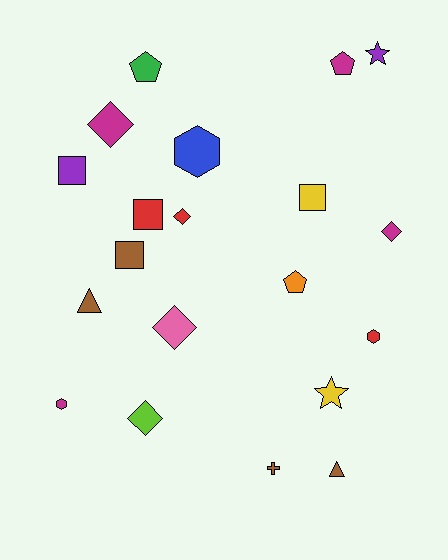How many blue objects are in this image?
There is 1 blue object.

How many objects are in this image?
There are 20 objects.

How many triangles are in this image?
There are 2 triangles.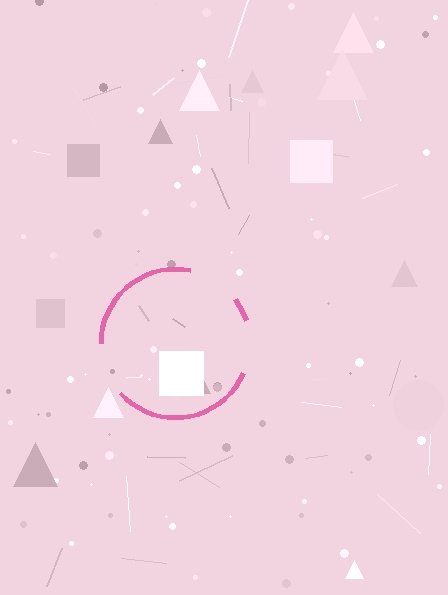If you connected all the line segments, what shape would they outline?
They would outline a circle.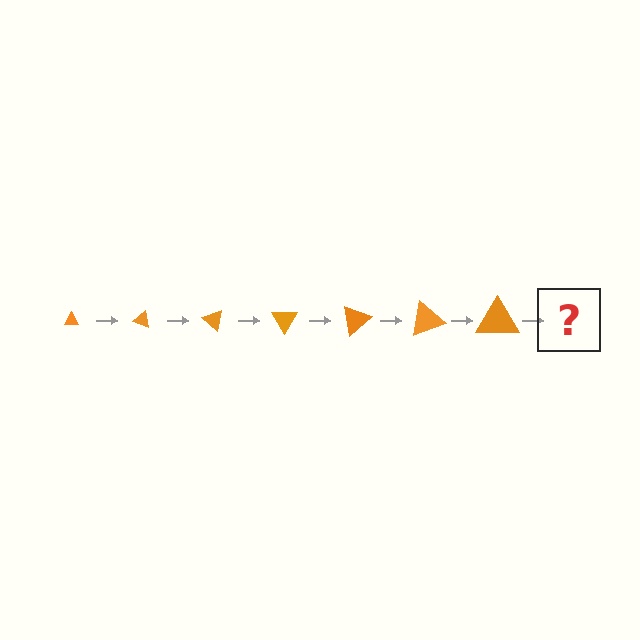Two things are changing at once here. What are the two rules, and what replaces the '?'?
The two rules are that the triangle grows larger each step and it rotates 20 degrees each step. The '?' should be a triangle, larger than the previous one and rotated 140 degrees from the start.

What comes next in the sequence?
The next element should be a triangle, larger than the previous one and rotated 140 degrees from the start.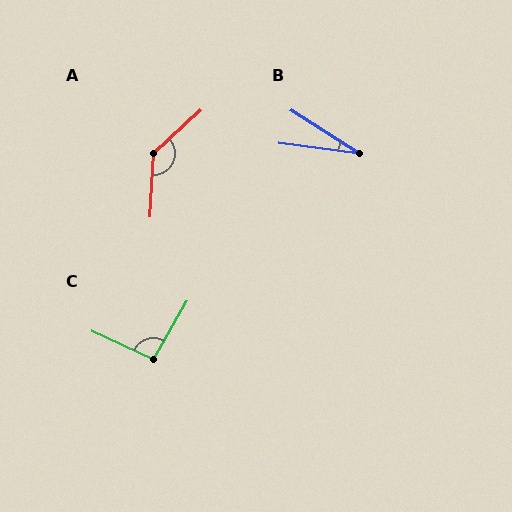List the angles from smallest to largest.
B (25°), C (94°), A (135°).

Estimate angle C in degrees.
Approximately 94 degrees.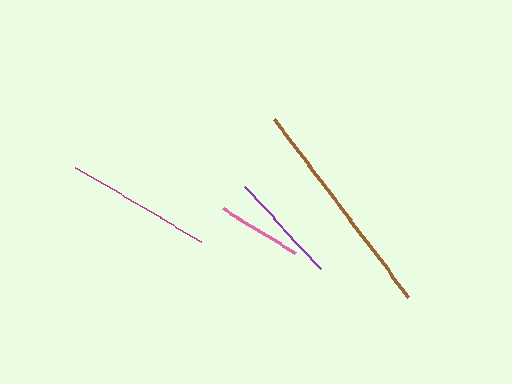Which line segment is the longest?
The brown line is the longest at approximately 222 pixels.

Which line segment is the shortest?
The pink line is the shortest at approximately 85 pixels.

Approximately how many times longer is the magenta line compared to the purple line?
The magenta line is approximately 1.3 times the length of the purple line.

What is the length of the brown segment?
The brown segment is approximately 222 pixels long.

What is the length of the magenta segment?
The magenta segment is approximately 146 pixels long.